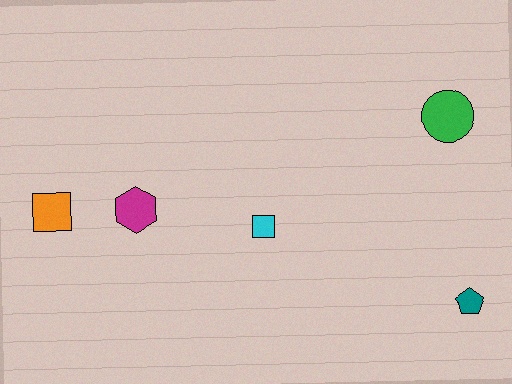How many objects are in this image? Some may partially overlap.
There are 5 objects.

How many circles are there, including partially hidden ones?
There is 1 circle.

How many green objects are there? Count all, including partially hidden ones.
There is 1 green object.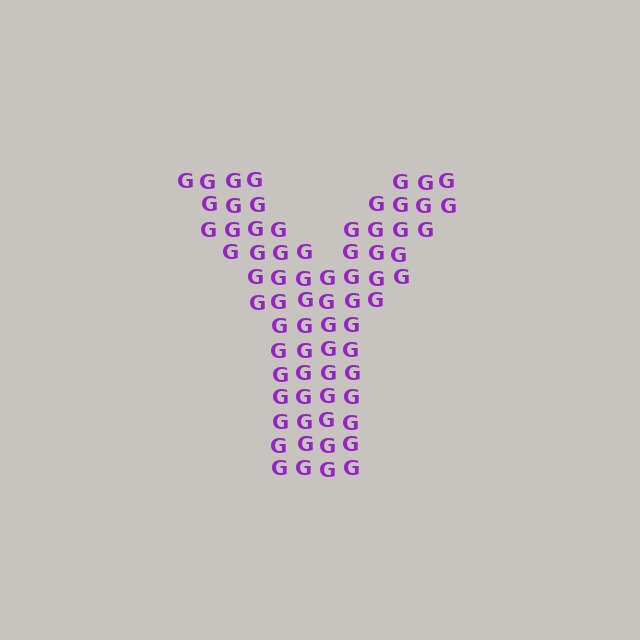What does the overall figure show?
The overall figure shows the letter Y.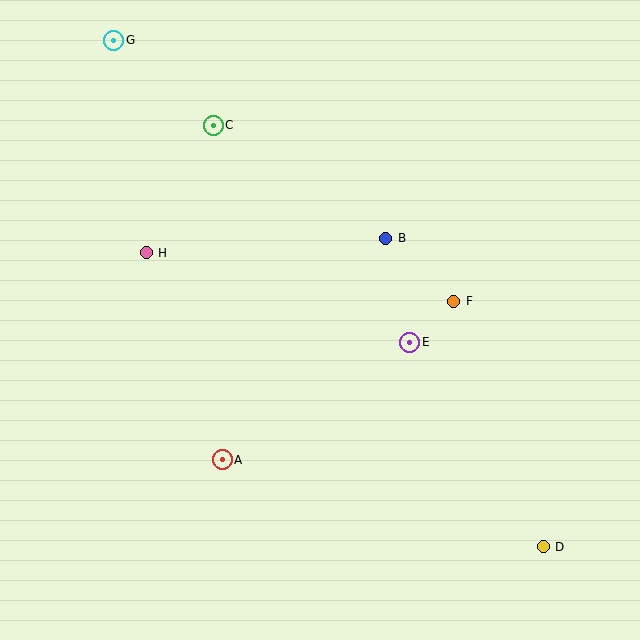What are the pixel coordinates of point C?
Point C is at (213, 125).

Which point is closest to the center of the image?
Point E at (410, 342) is closest to the center.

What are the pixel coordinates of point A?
Point A is at (222, 460).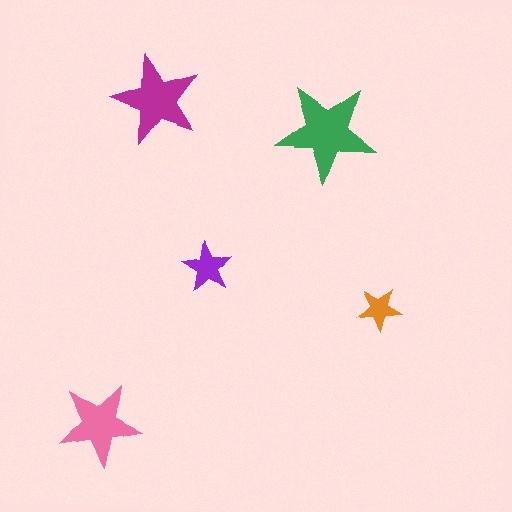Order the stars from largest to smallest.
the green one, the magenta one, the pink one, the purple one, the orange one.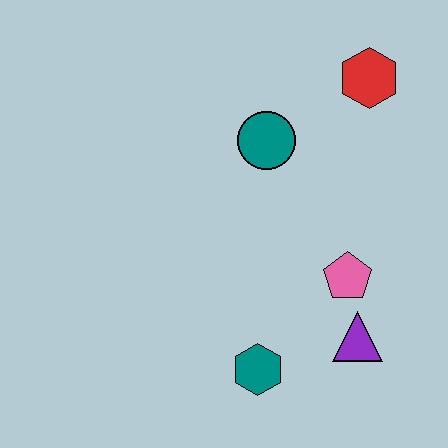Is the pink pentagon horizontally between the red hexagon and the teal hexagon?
Yes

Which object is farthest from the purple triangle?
The red hexagon is farthest from the purple triangle.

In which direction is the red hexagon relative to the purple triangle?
The red hexagon is above the purple triangle.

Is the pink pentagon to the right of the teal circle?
Yes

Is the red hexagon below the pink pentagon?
No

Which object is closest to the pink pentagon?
The purple triangle is closest to the pink pentagon.